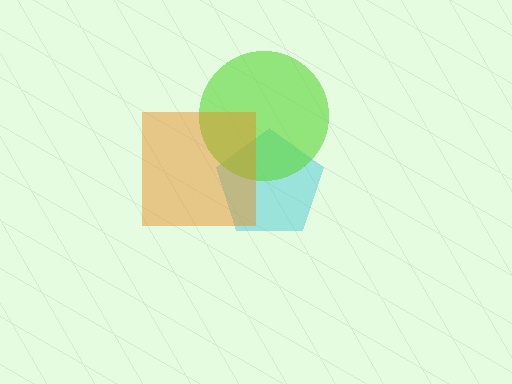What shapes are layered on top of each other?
The layered shapes are: a cyan pentagon, a lime circle, an orange square.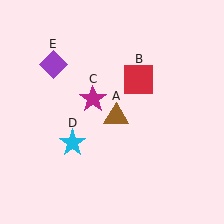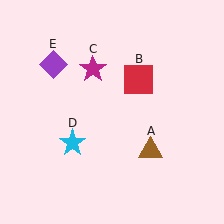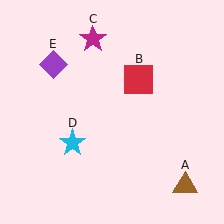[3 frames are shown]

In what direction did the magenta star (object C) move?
The magenta star (object C) moved up.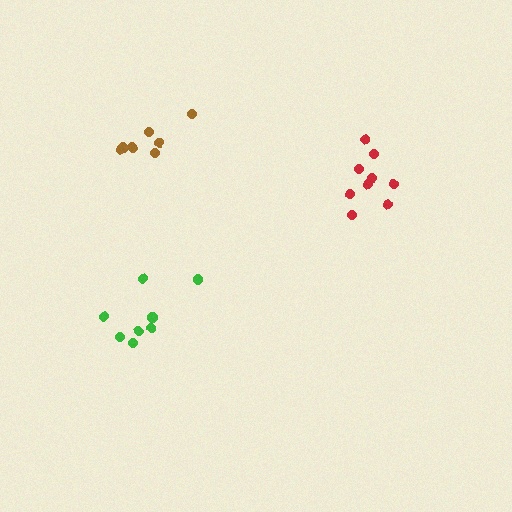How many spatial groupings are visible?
There are 3 spatial groupings.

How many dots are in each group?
Group 1: 8 dots, Group 2: 9 dots, Group 3: 7 dots (24 total).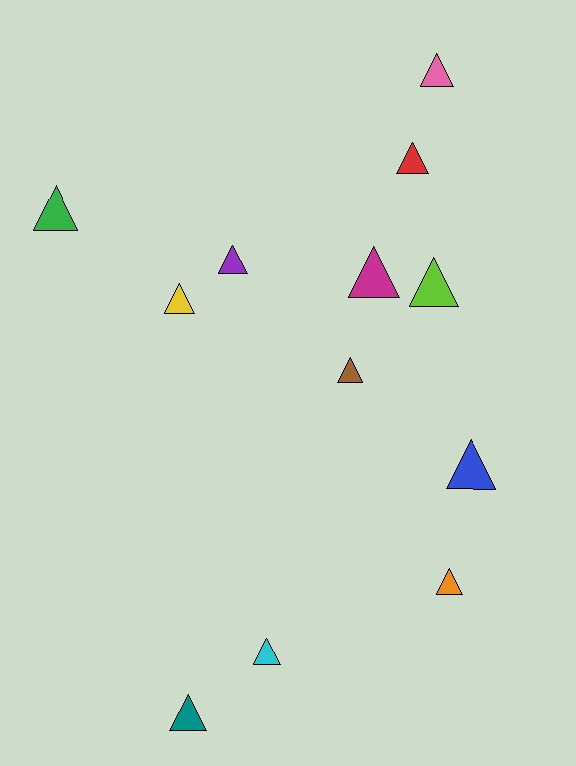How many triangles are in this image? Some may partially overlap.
There are 12 triangles.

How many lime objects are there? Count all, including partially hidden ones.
There is 1 lime object.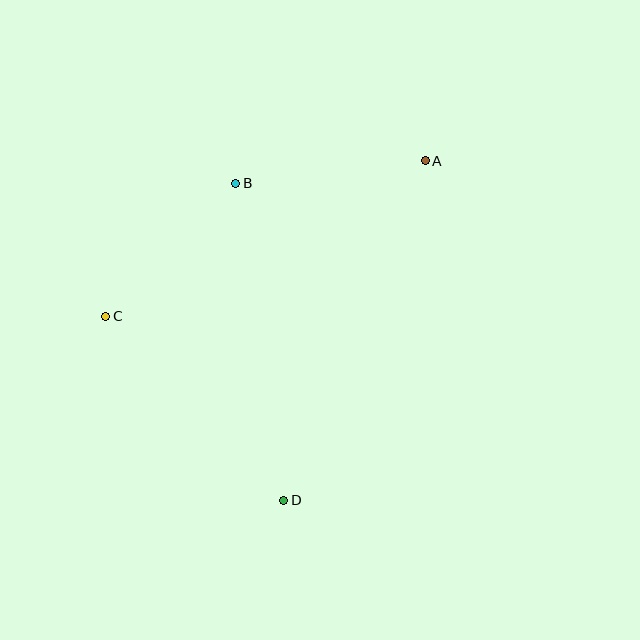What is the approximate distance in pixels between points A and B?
The distance between A and B is approximately 191 pixels.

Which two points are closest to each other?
Points B and C are closest to each other.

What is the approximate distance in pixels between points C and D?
The distance between C and D is approximately 256 pixels.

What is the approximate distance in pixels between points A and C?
The distance between A and C is approximately 356 pixels.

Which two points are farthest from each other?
Points A and D are farthest from each other.